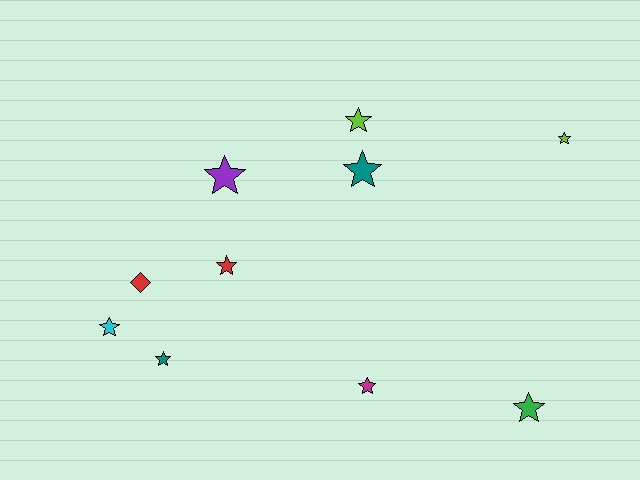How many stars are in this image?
There are 9 stars.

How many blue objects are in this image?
There are no blue objects.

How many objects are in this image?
There are 10 objects.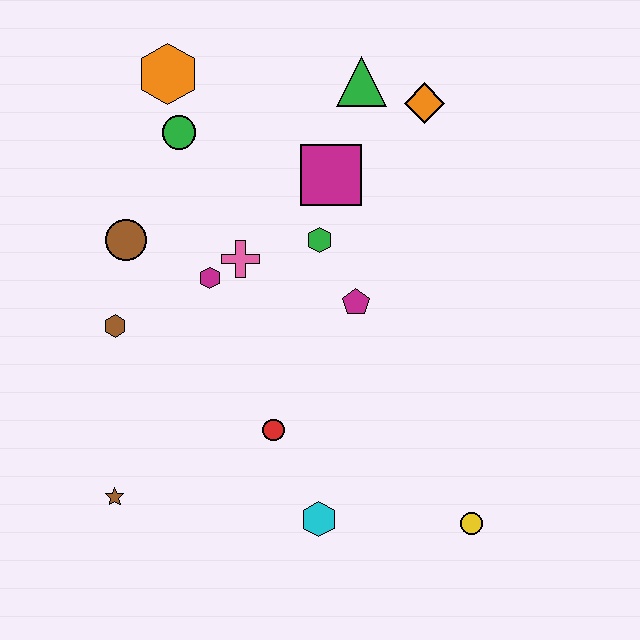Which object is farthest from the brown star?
The orange diamond is farthest from the brown star.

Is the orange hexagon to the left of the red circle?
Yes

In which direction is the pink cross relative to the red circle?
The pink cross is above the red circle.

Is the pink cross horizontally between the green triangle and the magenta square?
No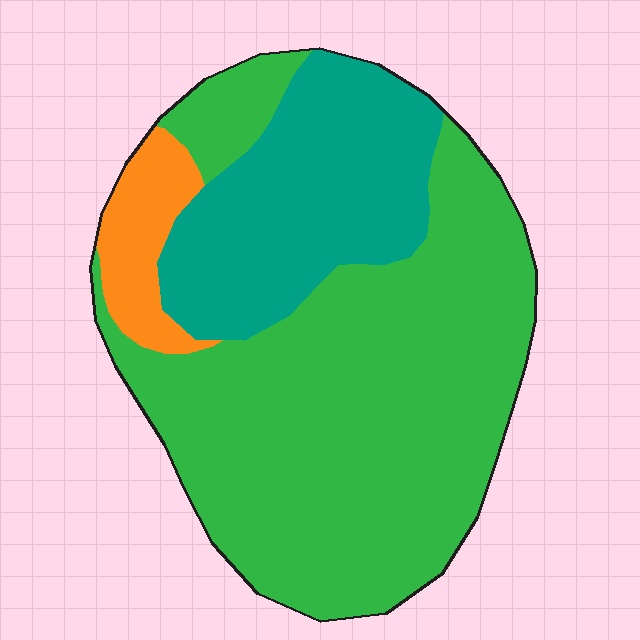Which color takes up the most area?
Green, at roughly 65%.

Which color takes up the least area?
Orange, at roughly 10%.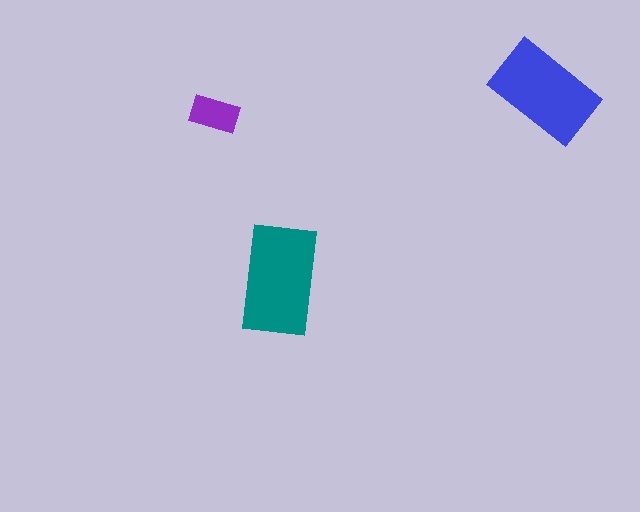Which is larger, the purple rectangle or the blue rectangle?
The blue one.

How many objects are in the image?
There are 3 objects in the image.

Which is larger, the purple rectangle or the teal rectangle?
The teal one.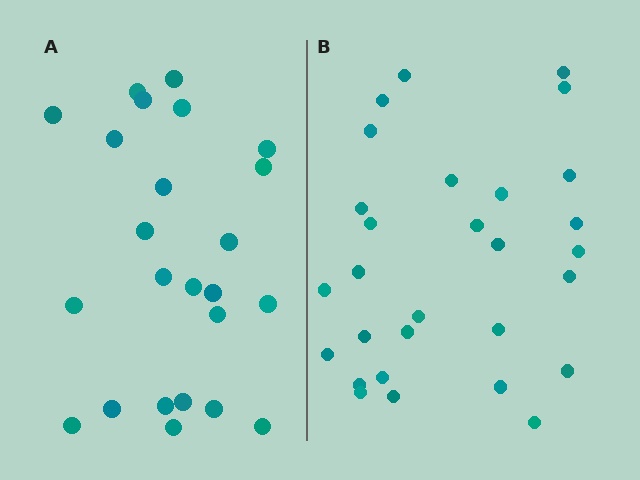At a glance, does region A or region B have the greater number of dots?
Region B (the right region) has more dots.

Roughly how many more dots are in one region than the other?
Region B has about 5 more dots than region A.